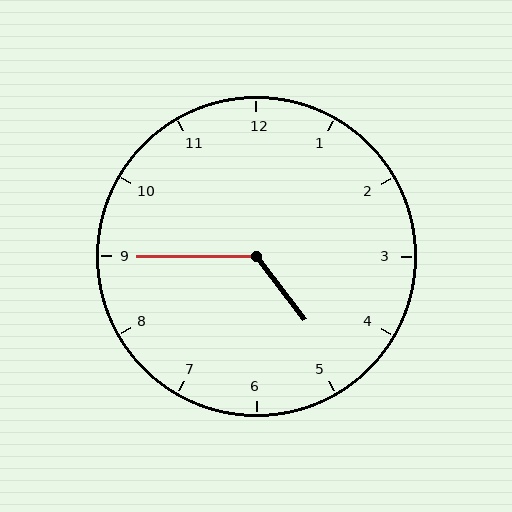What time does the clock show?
4:45.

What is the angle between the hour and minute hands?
Approximately 128 degrees.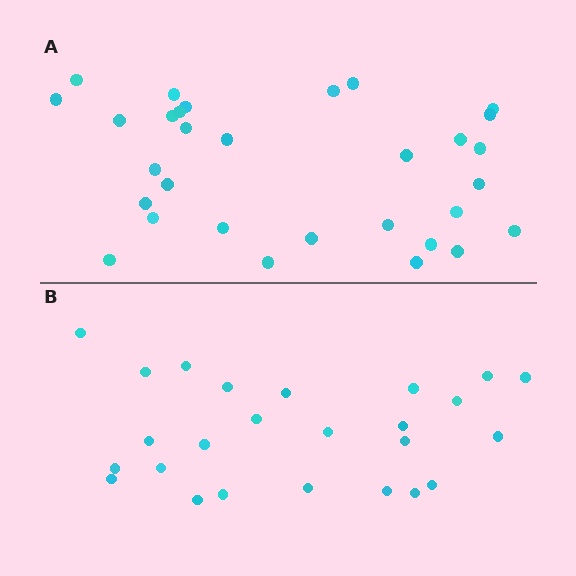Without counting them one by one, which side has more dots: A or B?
Region A (the top region) has more dots.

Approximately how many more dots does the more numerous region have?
Region A has about 6 more dots than region B.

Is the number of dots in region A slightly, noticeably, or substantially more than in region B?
Region A has only slightly more — the two regions are fairly close. The ratio is roughly 1.2 to 1.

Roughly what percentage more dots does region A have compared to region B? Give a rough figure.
About 25% more.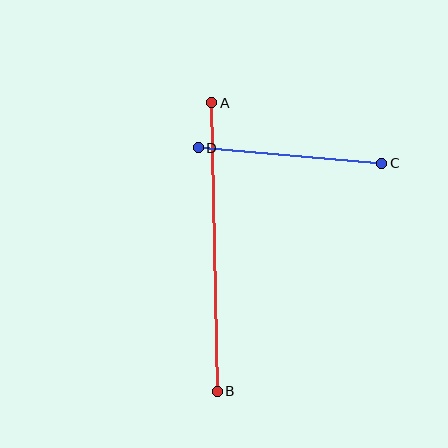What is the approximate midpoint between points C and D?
The midpoint is at approximately (290, 156) pixels.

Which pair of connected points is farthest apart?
Points A and B are farthest apart.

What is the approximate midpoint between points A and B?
The midpoint is at approximately (214, 247) pixels.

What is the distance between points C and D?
The distance is approximately 184 pixels.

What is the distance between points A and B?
The distance is approximately 289 pixels.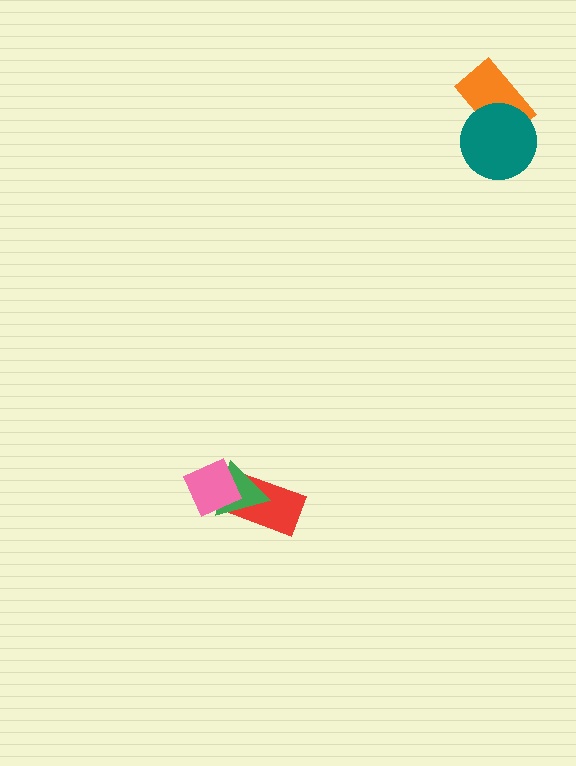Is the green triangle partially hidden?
Yes, it is partially covered by another shape.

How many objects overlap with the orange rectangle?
1 object overlaps with the orange rectangle.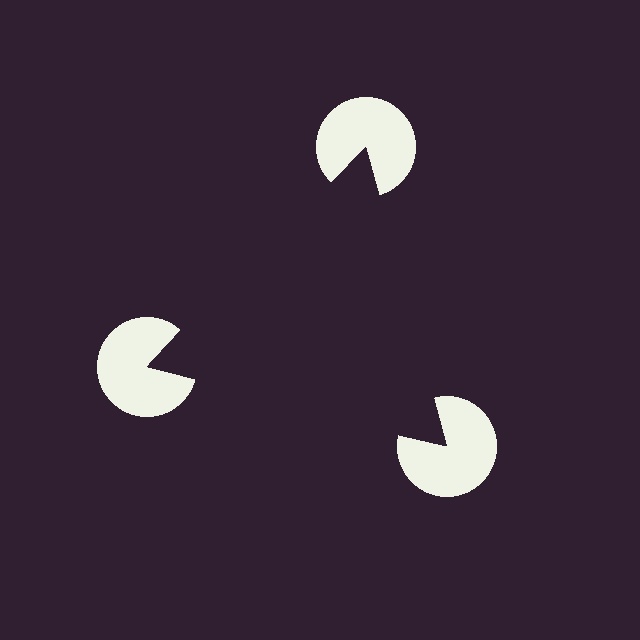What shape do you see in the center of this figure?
An illusory triangle — its edges are inferred from the aligned wedge cuts in the pac-man discs, not physically drawn.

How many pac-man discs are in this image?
There are 3 — one at each vertex of the illusory triangle.